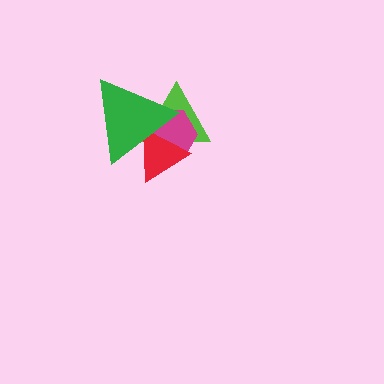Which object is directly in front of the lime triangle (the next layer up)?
The magenta hexagon is directly in front of the lime triangle.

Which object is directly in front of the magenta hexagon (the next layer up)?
The red triangle is directly in front of the magenta hexagon.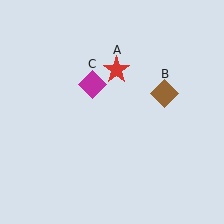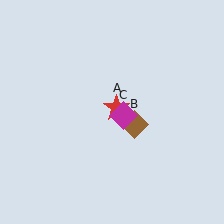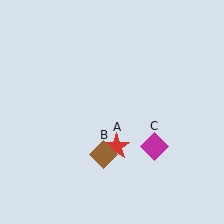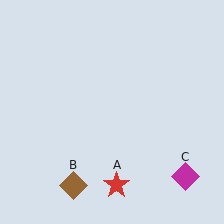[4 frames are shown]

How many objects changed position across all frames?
3 objects changed position: red star (object A), brown diamond (object B), magenta diamond (object C).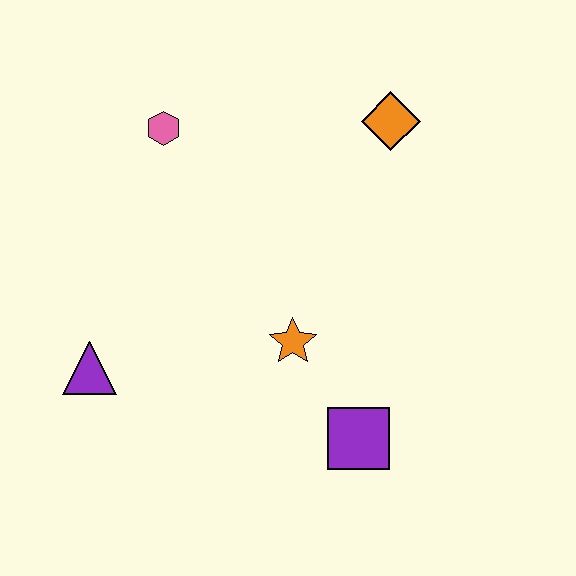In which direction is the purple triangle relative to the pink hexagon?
The purple triangle is below the pink hexagon.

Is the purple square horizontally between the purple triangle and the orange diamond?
Yes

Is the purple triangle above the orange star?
No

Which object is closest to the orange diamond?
The pink hexagon is closest to the orange diamond.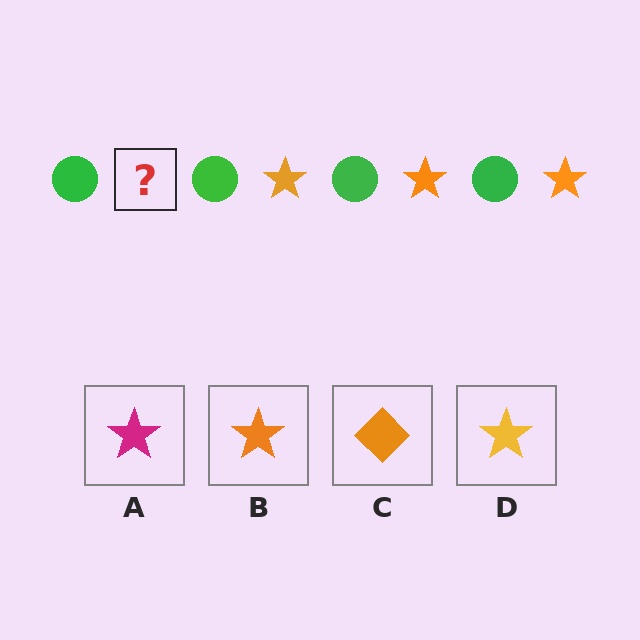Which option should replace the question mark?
Option B.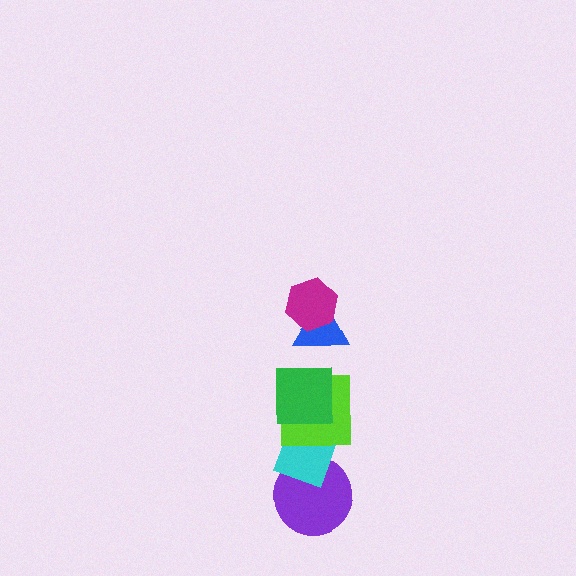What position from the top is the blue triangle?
The blue triangle is 2nd from the top.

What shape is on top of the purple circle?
The cyan diamond is on top of the purple circle.